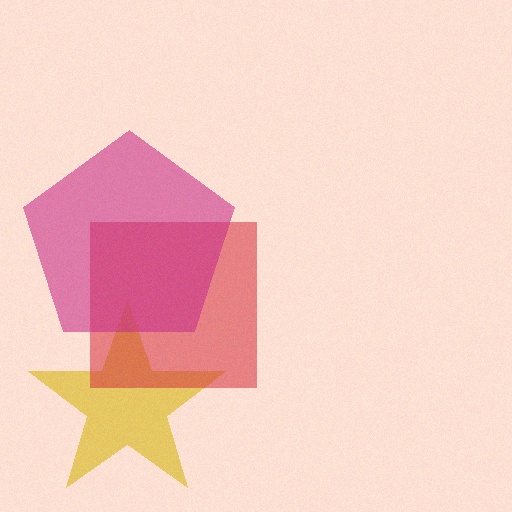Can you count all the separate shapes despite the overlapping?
Yes, there are 3 separate shapes.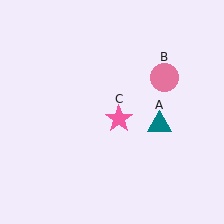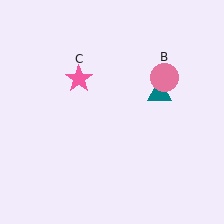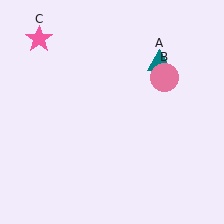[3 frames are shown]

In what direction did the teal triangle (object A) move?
The teal triangle (object A) moved up.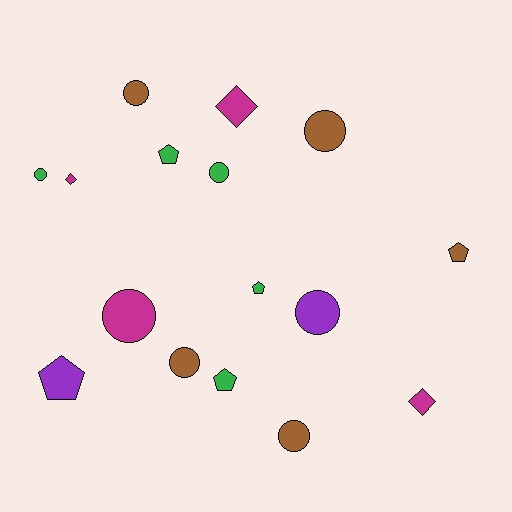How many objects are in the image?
There are 16 objects.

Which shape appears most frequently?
Circle, with 8 objects.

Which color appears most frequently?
Brown, with 5 objects.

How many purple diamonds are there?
There are no purple diamonds.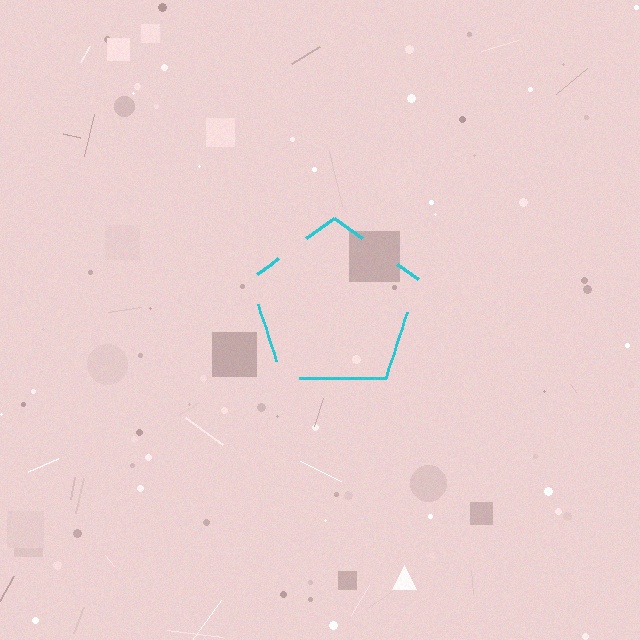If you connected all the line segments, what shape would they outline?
They would outline a pentagon.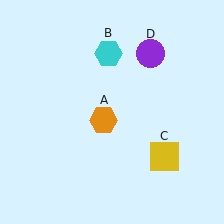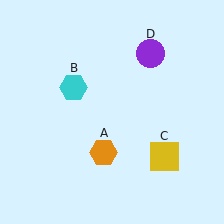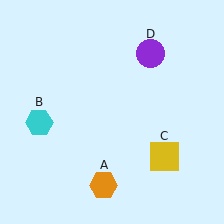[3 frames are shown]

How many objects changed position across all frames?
2 objects changed position: orange hexagon (object A), cyan hexagon (object B).